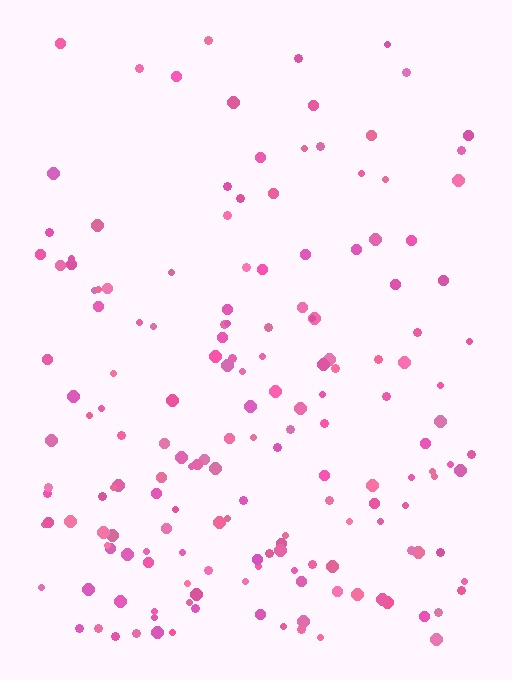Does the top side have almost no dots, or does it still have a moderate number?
Still a moderate number, just noticeably fewer than the bottom.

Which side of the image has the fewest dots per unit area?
The top.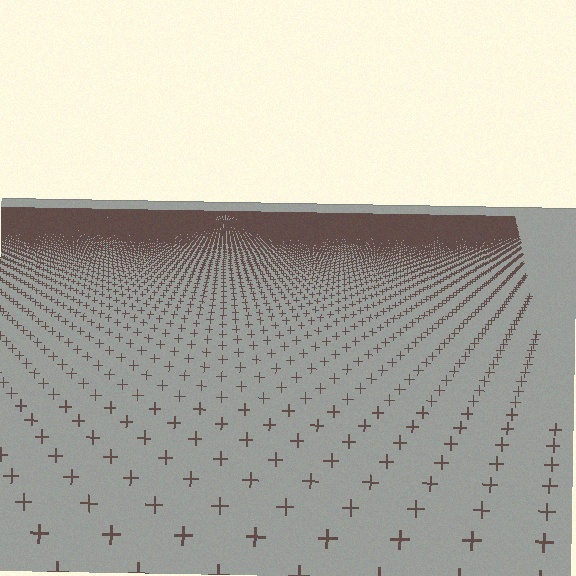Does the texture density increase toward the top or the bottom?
Density increases toward the top.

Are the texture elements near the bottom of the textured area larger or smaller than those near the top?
Larger. Near the bottom, elements are closer to the viewer and appear at a bigger on-screen size.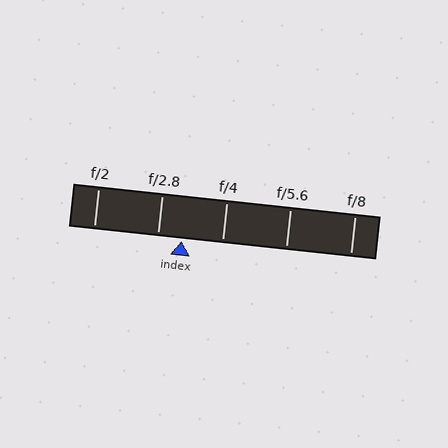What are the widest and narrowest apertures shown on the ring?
The widest aperture shown is f/2 and the narrowest is f/8.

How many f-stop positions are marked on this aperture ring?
There are 5 f-stop positions marked.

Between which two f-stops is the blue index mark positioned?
The index mark is between f/2.8 and f/4.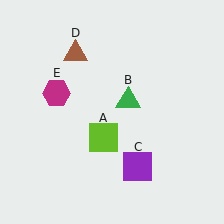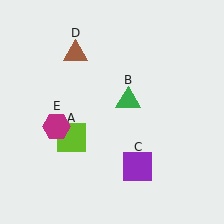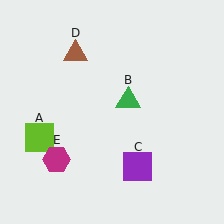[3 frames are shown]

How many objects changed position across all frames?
2 objects changed position: lime square (object A), magenta hexagon (object E).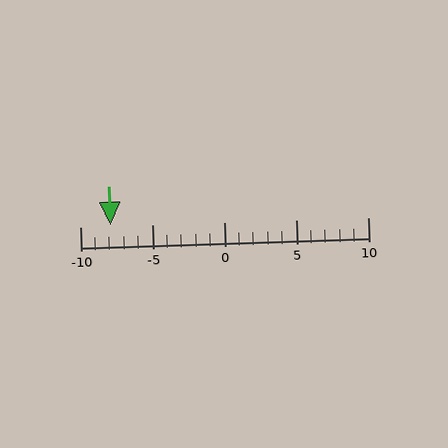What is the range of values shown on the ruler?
The ruler shows values from -10 to 10.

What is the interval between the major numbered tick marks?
The major tick marks are spaced 5 units apart.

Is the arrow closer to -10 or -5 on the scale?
The arrow is closer to -10.